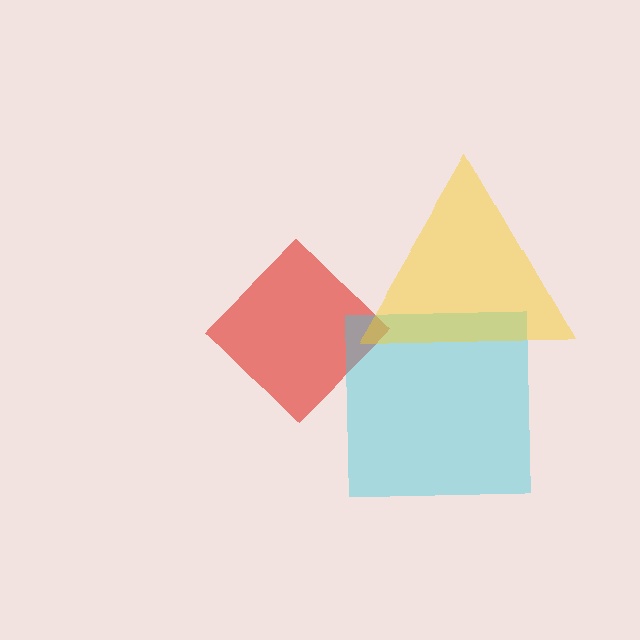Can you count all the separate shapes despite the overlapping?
Yes, there are 3 separate shapes.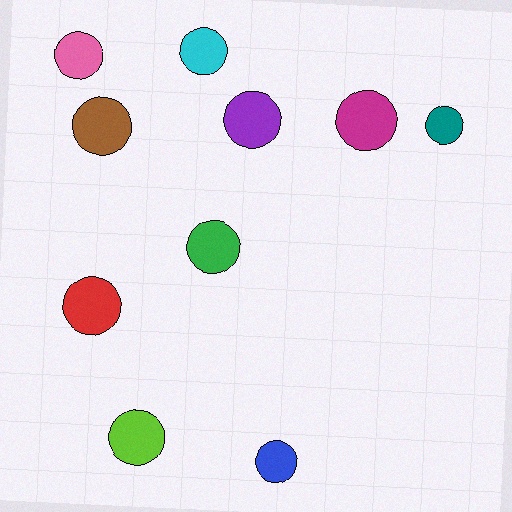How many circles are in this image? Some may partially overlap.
There are 10 circles.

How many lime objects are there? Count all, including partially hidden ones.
There is 1 lime object.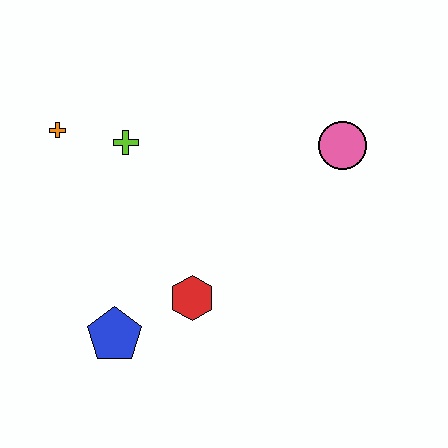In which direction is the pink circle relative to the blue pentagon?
The pink circle is to the right of the blue pentagon.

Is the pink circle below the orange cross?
Yes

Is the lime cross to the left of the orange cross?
No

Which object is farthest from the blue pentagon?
The pink circle is farthest from the blue pentagon.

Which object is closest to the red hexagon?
The blue pentagon is closest to the red hexagon.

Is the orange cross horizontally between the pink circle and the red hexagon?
No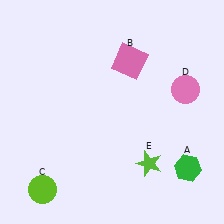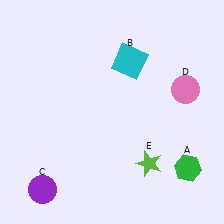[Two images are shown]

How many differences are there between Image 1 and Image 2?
There are 2 differences between the two images.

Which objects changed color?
B changed from pink to cyan. C changed from lime to purple.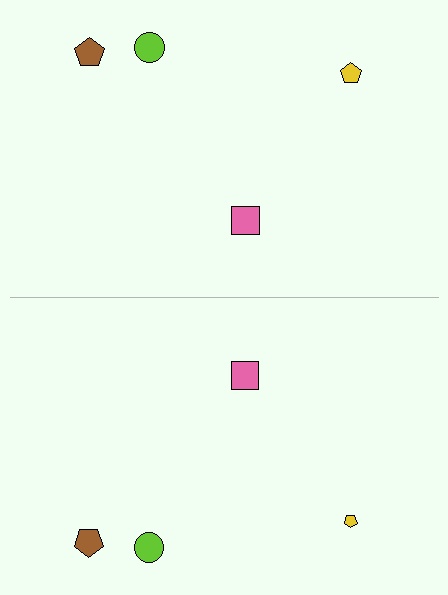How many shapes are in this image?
There are 8 shapes in this image.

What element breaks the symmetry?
The yellow pentagon on the bottom side has a different size than its mirror counterpart.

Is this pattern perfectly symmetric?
No, the pattern is not perfectly symmetric. The yellow pentagon on the bottom side has a different size than its mirror counterpart.